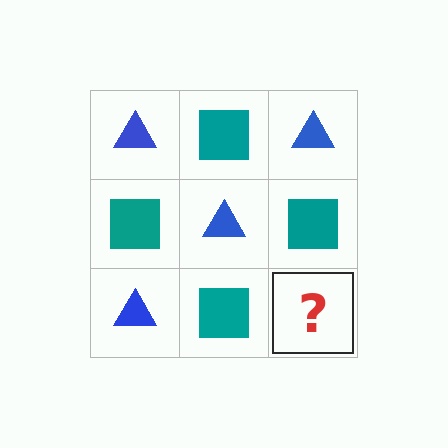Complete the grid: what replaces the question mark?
The question mark should be replaced with a blue triangle.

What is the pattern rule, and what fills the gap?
The rule is that it alternates blue triangle and teal square in a checkerboard pattern. The gap should be filled with a blue triangle.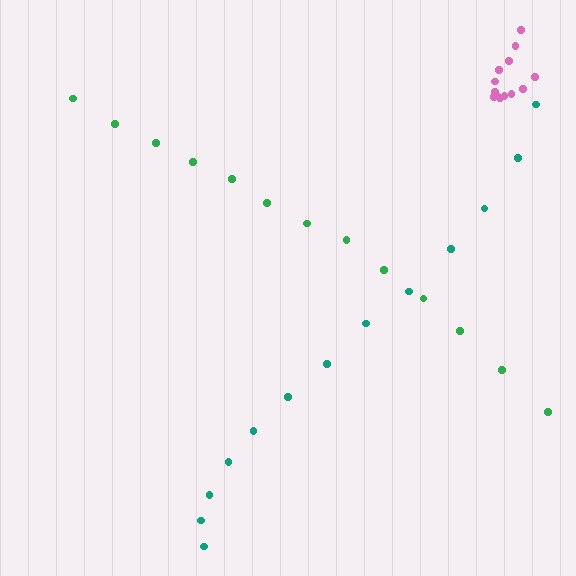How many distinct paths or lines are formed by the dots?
There are 3 distinct paths.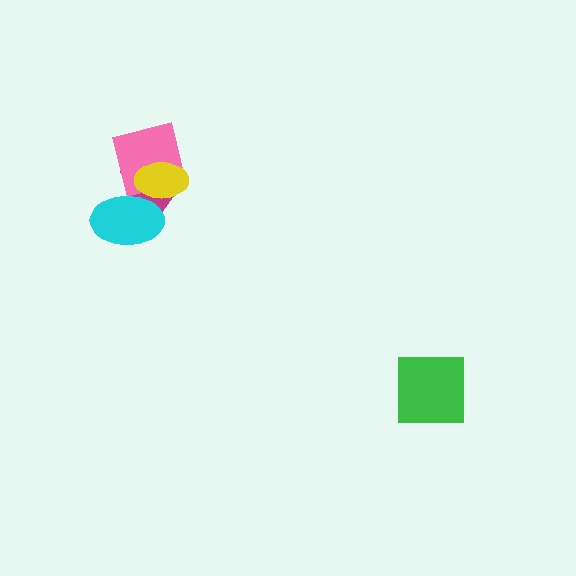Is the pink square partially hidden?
Yes, it is partially covered by another shape.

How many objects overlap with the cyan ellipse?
2 objects overlap with the cyan ellipse.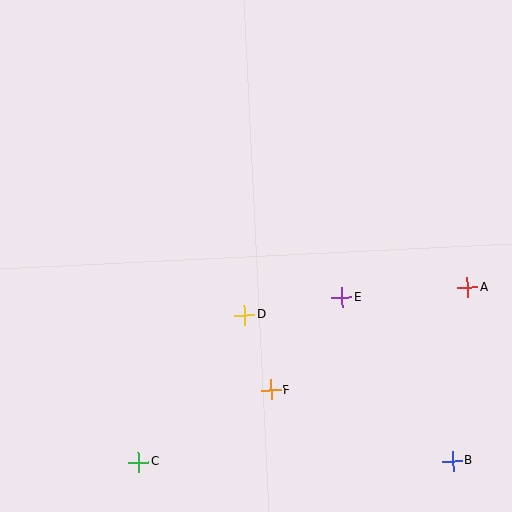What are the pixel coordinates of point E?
Point E is at (342, 297).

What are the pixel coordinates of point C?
Point C is at (138, 462).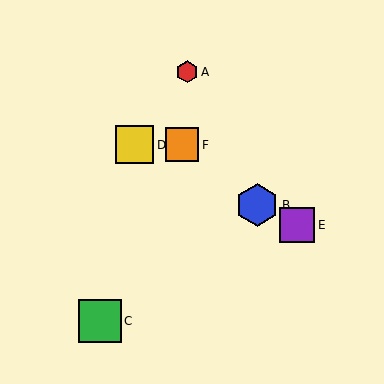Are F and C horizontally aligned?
No, F is at y≈145 and C is at y≈321.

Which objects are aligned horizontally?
Objects D, F are aligned horizontally.